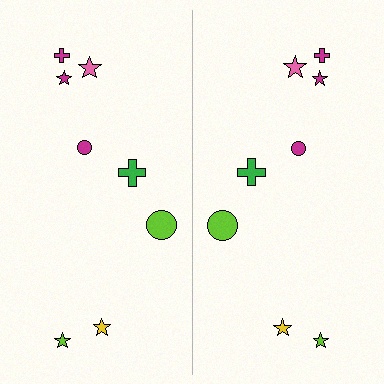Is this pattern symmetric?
Yes, this pattern has bilateral (reflection) symmetry.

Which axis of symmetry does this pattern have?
The pattern has a vertical axis of symmetry running through the center of the image.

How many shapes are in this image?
There are 16 shapes in this image.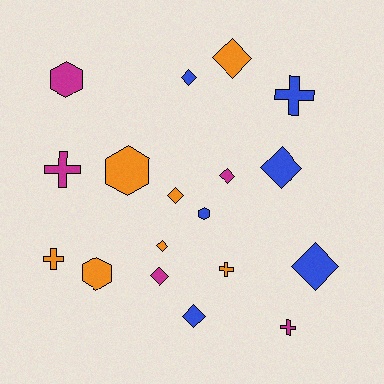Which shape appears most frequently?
Diamond, with 9 objects.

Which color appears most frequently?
Orange, with 7 objects.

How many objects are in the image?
There are 18 objects.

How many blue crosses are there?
There is 1 blue cross.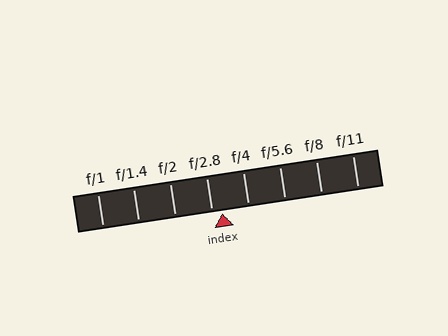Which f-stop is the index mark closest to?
The index mark is closest to f/2.8.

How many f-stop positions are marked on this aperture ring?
There are 8 f-stop positions marked.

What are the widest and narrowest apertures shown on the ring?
The widest aperture shown is f/1 and the narrowest is f/11.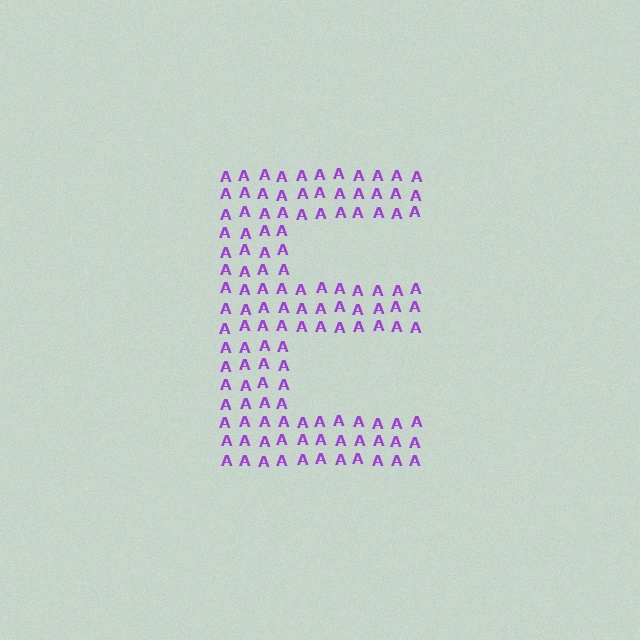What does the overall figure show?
The overall figure shows the letter E.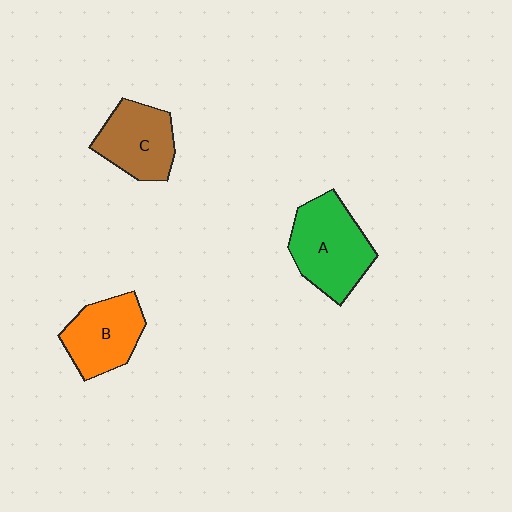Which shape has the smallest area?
Shape B (orange).